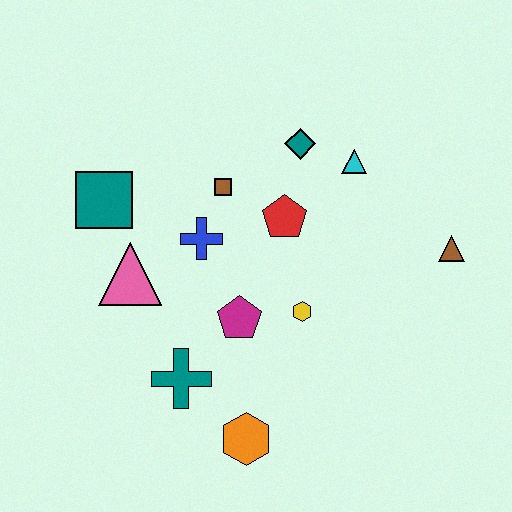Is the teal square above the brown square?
No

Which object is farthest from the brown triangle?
The teal square is farthest from the brown triangle.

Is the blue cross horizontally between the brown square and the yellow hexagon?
No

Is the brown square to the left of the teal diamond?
Yes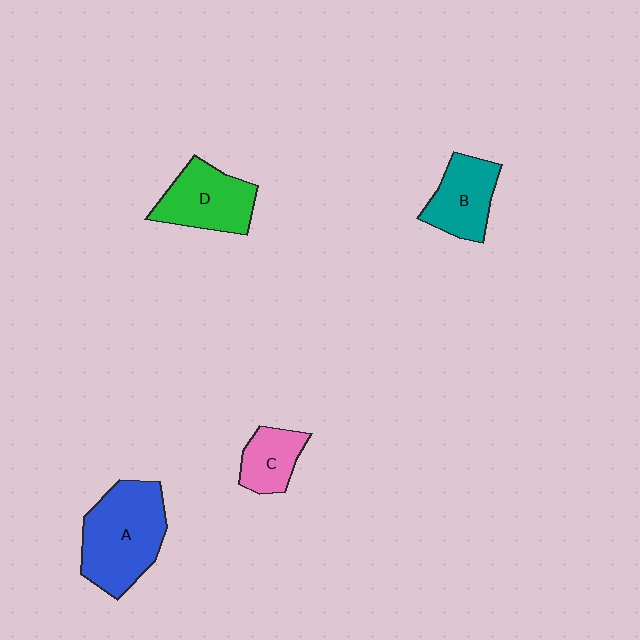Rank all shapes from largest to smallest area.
From largest to smallest: A (blue), D (green), B (teal), C (pink).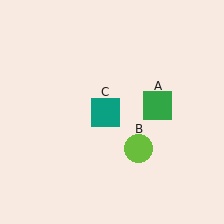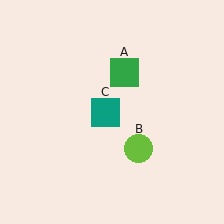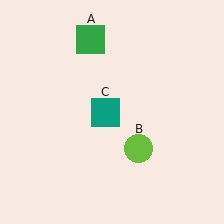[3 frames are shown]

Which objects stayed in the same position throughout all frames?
Lime circle (object B) and teal square (object C) remained stationary.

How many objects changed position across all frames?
1 object changed position: green square (object A).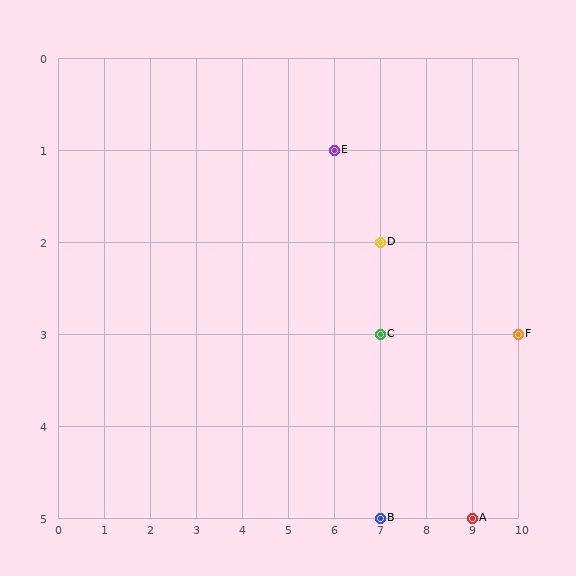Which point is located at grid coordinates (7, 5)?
Point B is at (7, 5).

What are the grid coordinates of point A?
Point A is at grid coordinates (9, 5).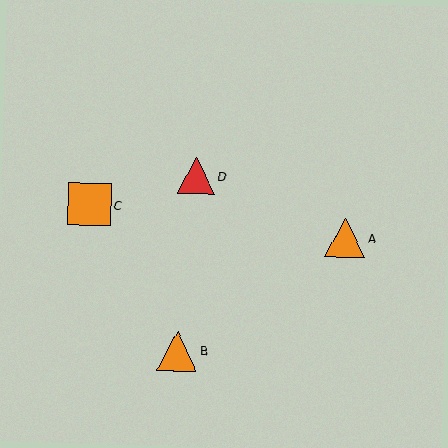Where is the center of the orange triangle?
The center of the orange triangle is at (345, 238).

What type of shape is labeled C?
Shape C is an orange square.